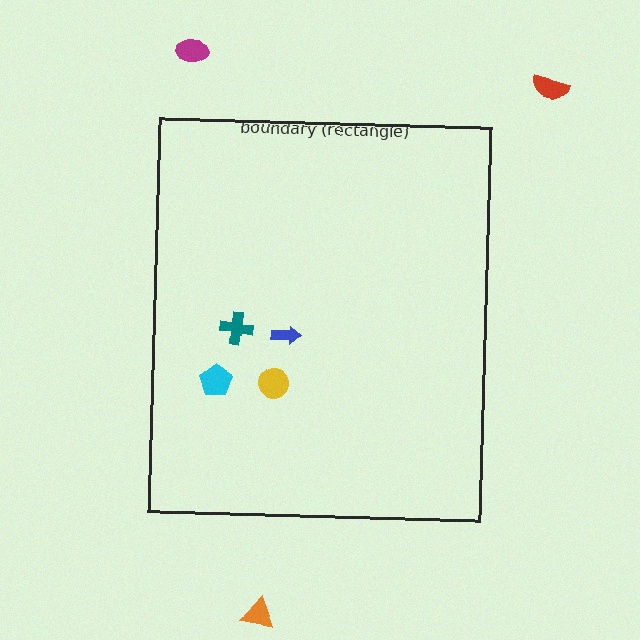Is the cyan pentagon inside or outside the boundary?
Inside.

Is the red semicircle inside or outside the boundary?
Outside.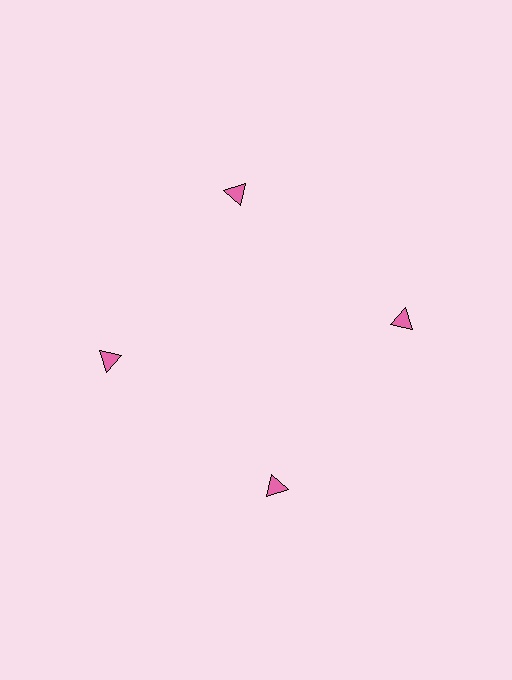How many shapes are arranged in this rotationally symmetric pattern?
There are 4 shapes, arranged in 4 groups of 1.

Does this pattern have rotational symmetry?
Yes, this pattern has 4-fold rotational symmetry. It looks the same after rotating 90 degrees around the center.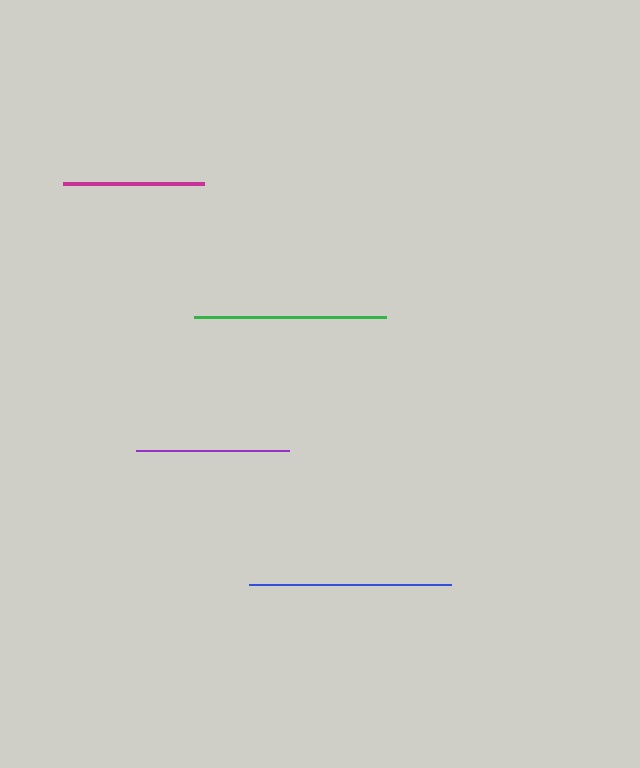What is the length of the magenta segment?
The magenta segment is approximately 141 pixels long.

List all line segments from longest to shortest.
From longest to shortest: blue, green, purple, magenta.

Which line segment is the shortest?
The magenta line is the shortest at approximately 141 pixels.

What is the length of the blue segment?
The blue segment is approximately 202 pixels long.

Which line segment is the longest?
The blue line is the longest at approximately 202 pixels.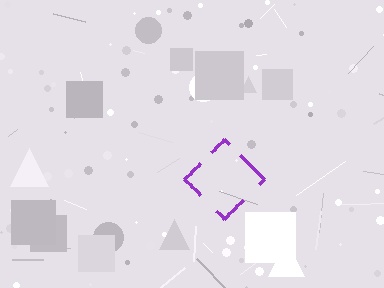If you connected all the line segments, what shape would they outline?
They would outline a diamond.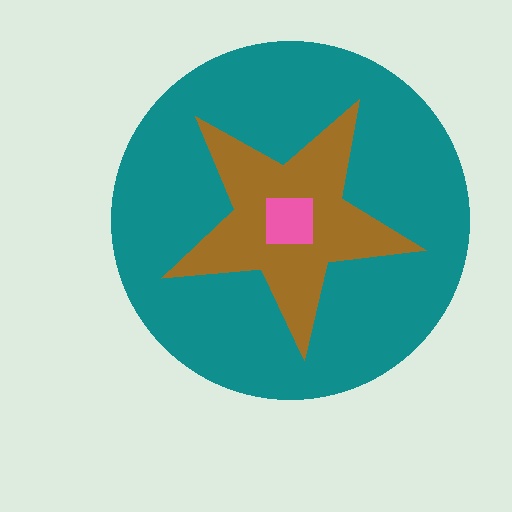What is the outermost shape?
The teal circle.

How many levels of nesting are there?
3.